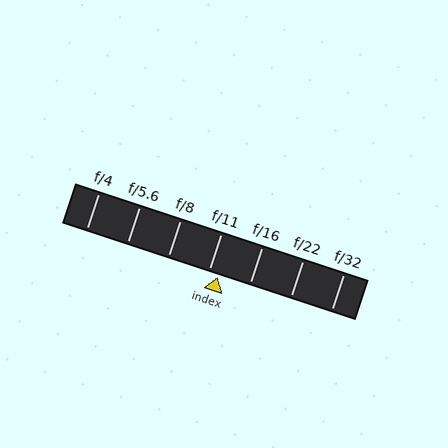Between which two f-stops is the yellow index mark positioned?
The index mark is between f/11 and f/16.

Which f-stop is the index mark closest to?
The index mark is closest to f/11.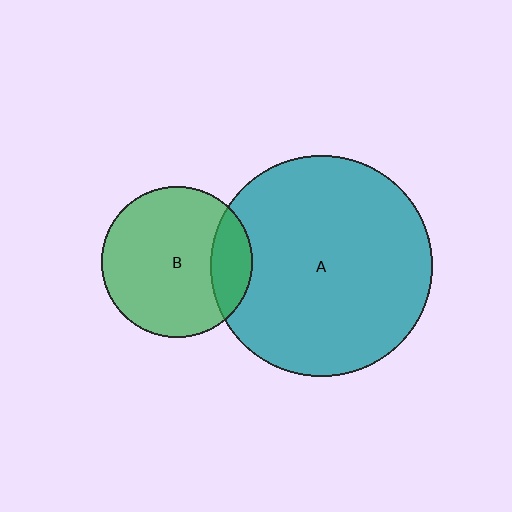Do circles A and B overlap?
Yes.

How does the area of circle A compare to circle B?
Approximately 2.2 times.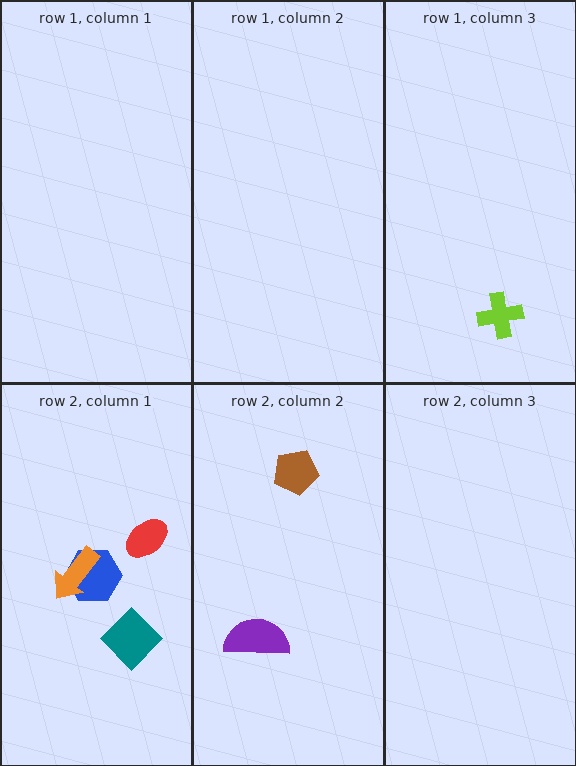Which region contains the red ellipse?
The row 2, column 1 region.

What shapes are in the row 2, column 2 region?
The purple semicircle, the brown pentagon.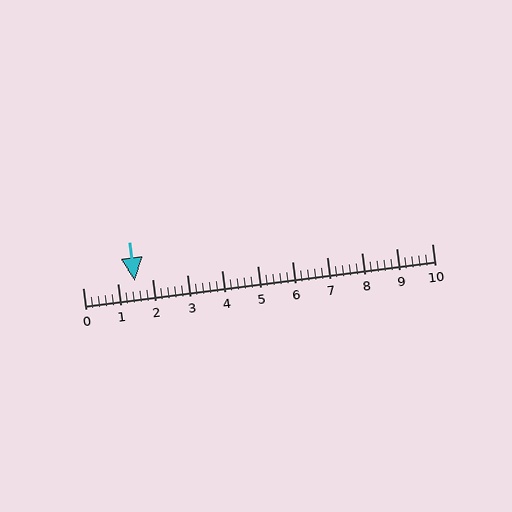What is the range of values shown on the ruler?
The ruler shows values from 0 to 10.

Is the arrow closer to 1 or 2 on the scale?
The arrow is closer to 2.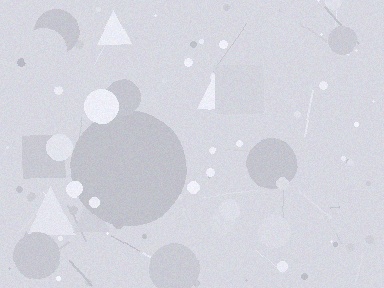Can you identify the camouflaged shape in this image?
The camouflaged shape is a circle.